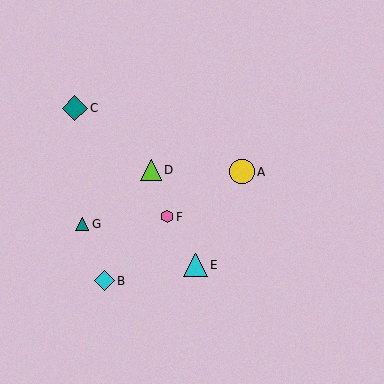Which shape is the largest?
The teal diamond (labeled C) is the largest.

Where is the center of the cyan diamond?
The center of the cyan diamond is at (104, 281).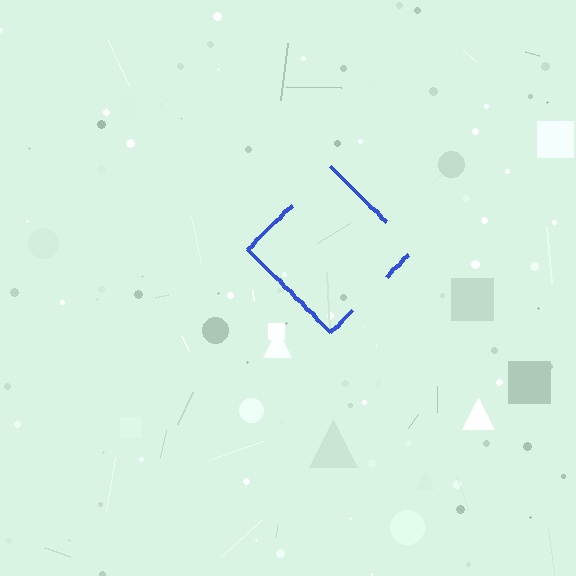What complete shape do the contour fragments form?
The contour fragments form a diamond.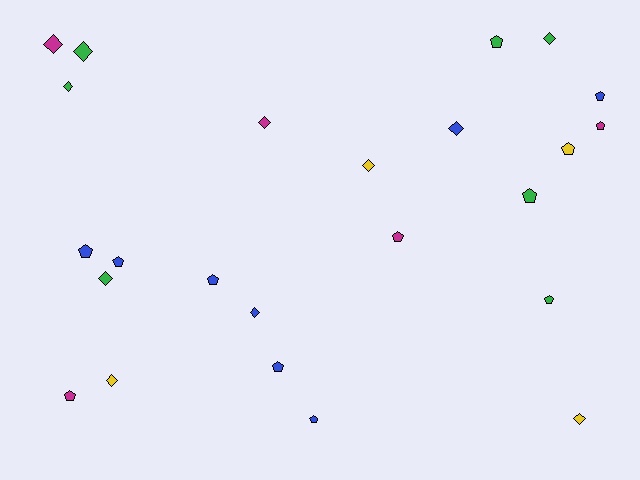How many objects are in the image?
There are 24 objects.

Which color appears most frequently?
Blue, with 8 objects.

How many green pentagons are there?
There are 3 green pentagons.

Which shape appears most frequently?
Pentagon, with 13 objects.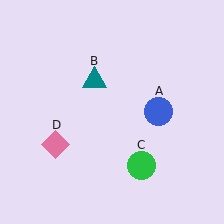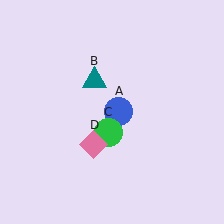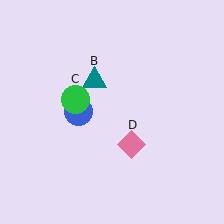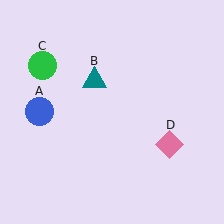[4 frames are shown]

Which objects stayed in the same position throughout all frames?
Teal triangle (object B) remained stationary.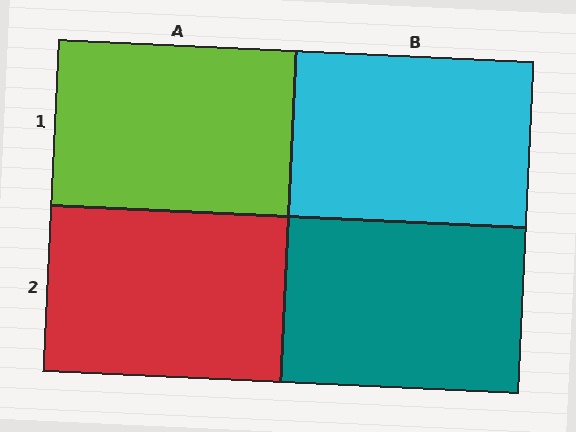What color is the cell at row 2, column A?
Red.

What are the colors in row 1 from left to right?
Lime, cyan.